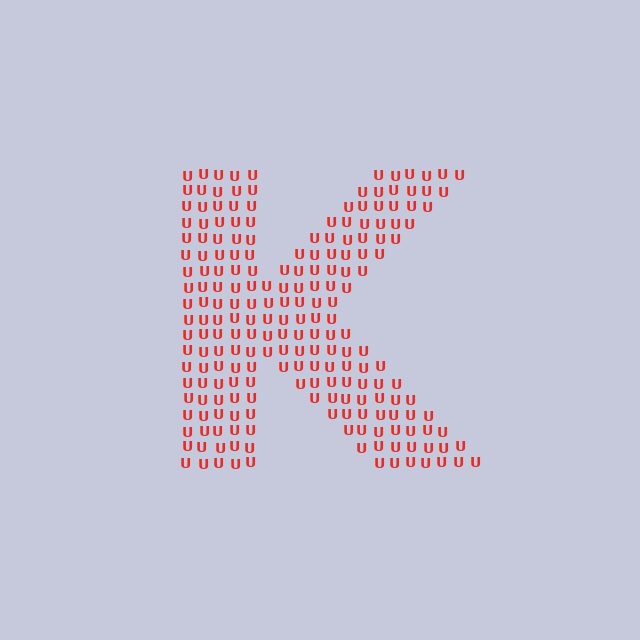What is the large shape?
The large shape is the letter K.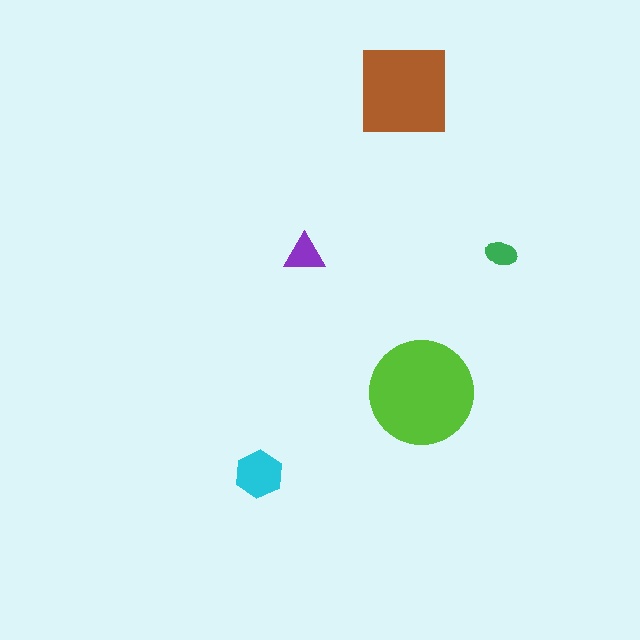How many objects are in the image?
There are 5 objects in the image.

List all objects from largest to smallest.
The lime circle, the brown square, the cyan hexagon, the purple triangle, the green ellipse.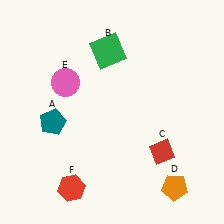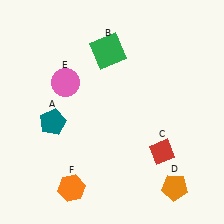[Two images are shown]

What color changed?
The hexagon (F) changed from red in Image 1 to orange in Image 2.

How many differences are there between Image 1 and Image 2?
There is 1 difference between the two images.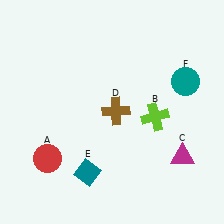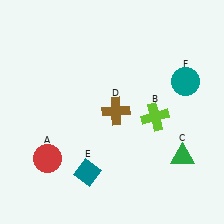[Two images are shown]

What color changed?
The triangle (C) changed from magenta in Image 1 to green in Image 2.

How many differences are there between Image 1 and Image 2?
There is 1 difference between the two images.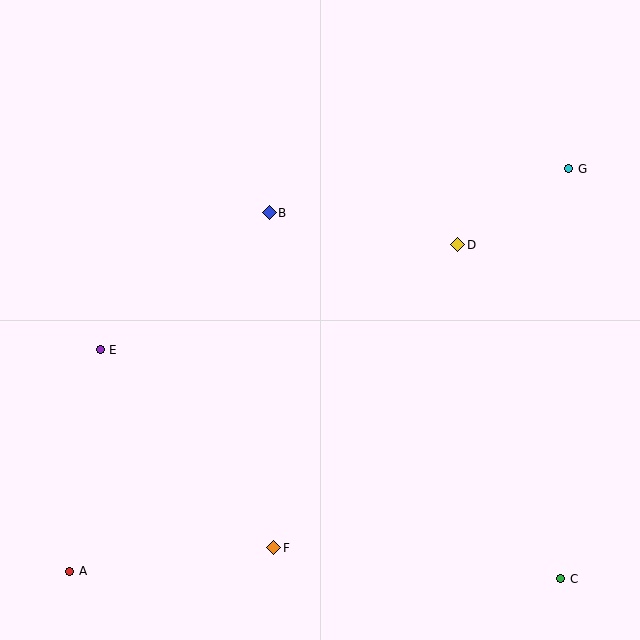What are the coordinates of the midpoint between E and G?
The midpoint between E and G is at (334, 259).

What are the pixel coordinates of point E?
Point E is at (100, 350).